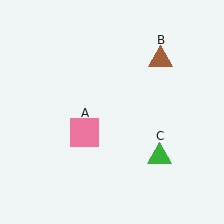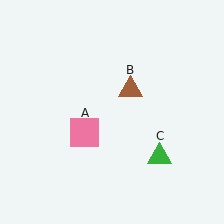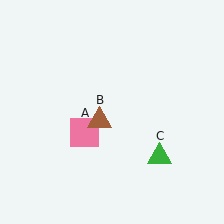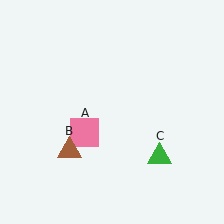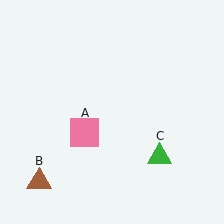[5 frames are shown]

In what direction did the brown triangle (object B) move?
The brown triangle (object B) moved down and to the left.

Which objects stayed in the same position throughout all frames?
Pink square (object A) and green triangle (object C) remained stationary.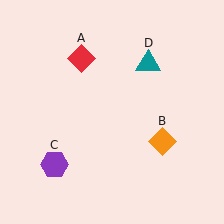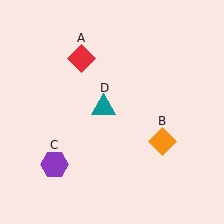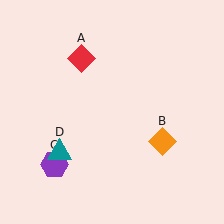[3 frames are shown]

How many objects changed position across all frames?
1 object changed position: teal triangle (object D).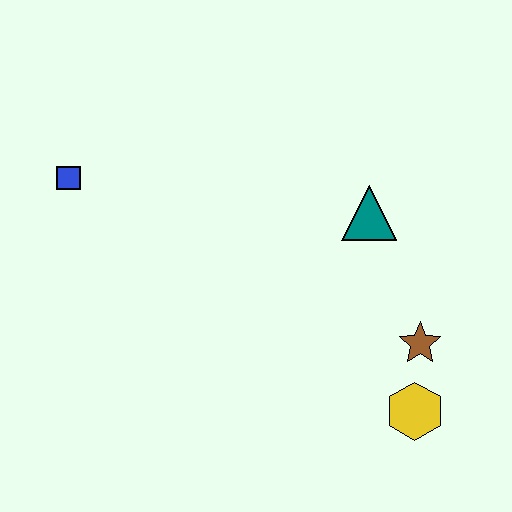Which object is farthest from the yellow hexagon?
The blue square is farthest from the yellow hexagon.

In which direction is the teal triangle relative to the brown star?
The teal triangle is above the brown star.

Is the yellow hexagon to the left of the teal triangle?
No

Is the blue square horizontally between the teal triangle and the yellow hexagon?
No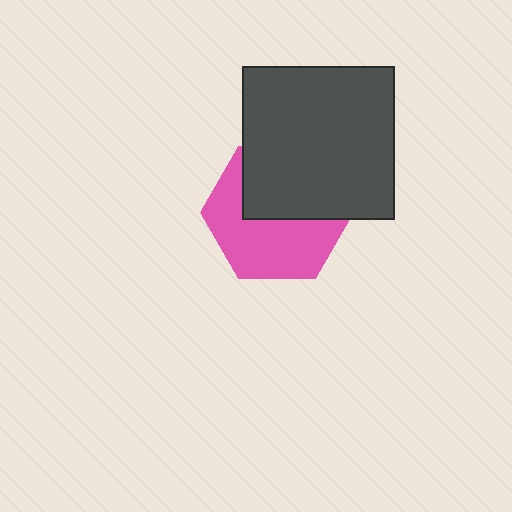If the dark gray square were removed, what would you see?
You would see the complete pink hexagon.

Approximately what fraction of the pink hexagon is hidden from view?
Roughly 45% of the pink hexagon is hidden behind the dark gray square.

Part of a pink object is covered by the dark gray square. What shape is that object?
It is a hexagon.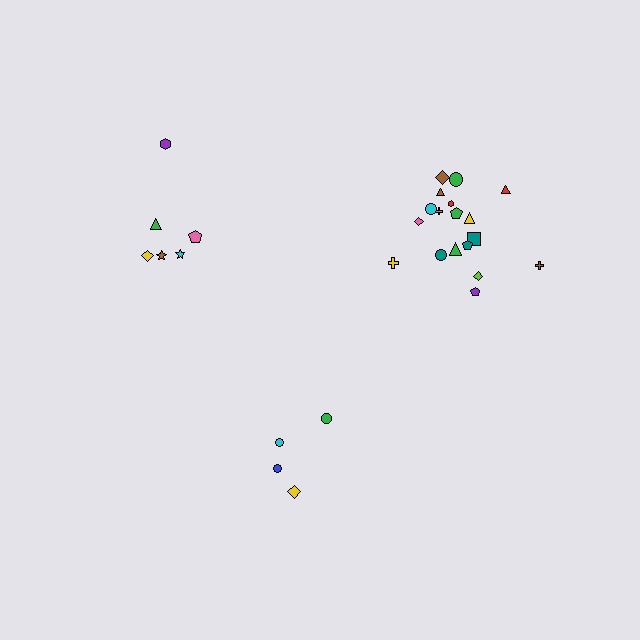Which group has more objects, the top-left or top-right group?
The top-right group.